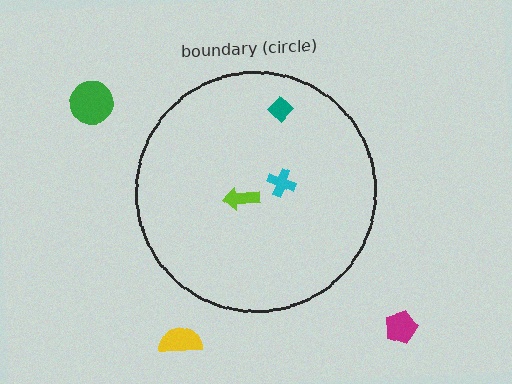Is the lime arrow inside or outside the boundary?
Inside.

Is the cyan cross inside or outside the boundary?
Inside.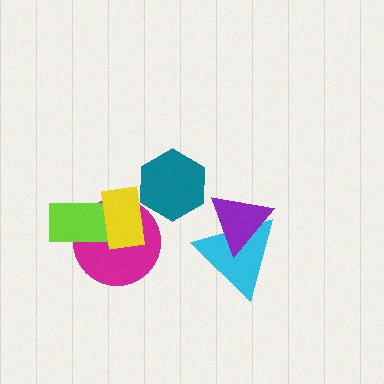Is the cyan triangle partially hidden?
Yes, it is partially covered by another shape.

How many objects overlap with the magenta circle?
2 objects overlap with the magenta circle.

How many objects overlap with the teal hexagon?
0 objects overlap with the teal hexagon.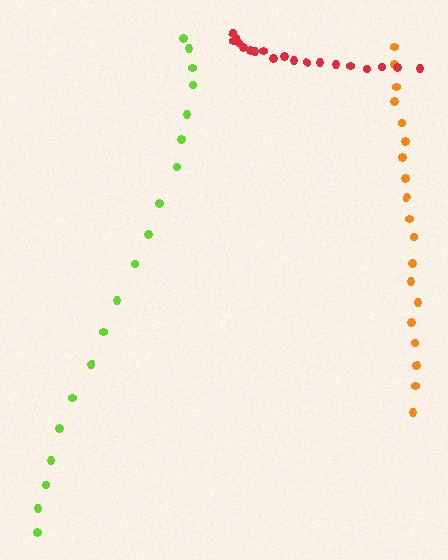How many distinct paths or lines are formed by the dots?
There are 3 distinct paths.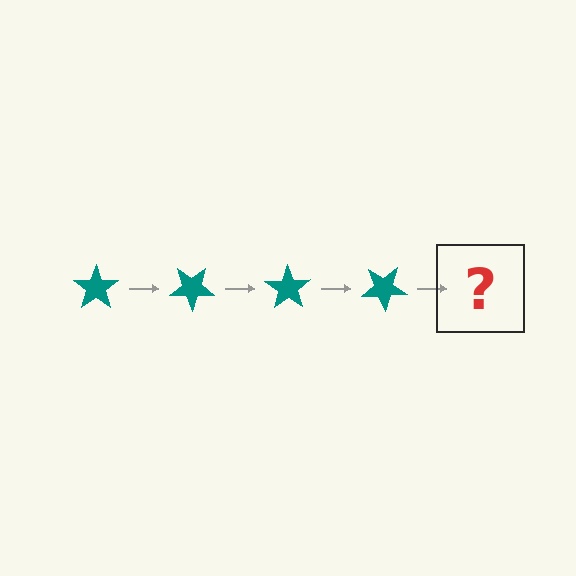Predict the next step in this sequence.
The next step is a teal star rotated 140 degrees.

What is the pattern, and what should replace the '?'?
The pattern is that the star rotates 35 degrees each step. The '?' should be a teal star rotated 140 degrees.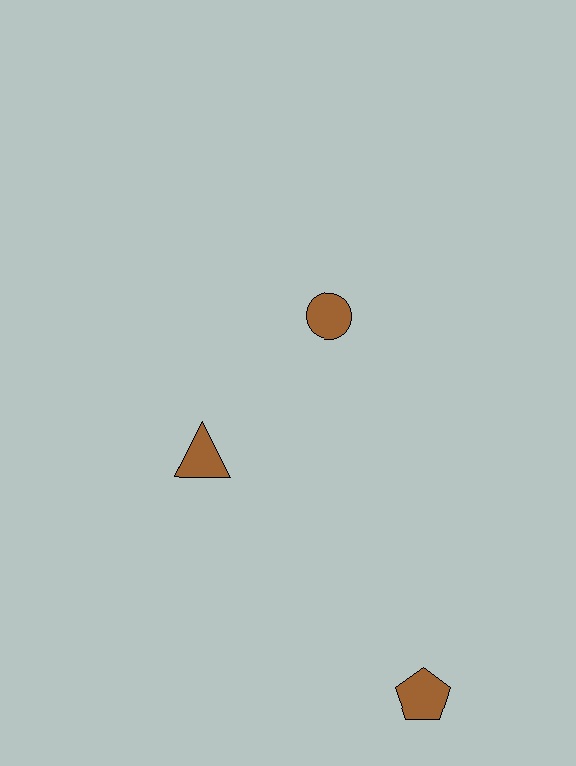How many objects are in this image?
There are 3 objects.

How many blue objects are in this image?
There are no blue objects.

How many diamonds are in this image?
There are no diamonds.